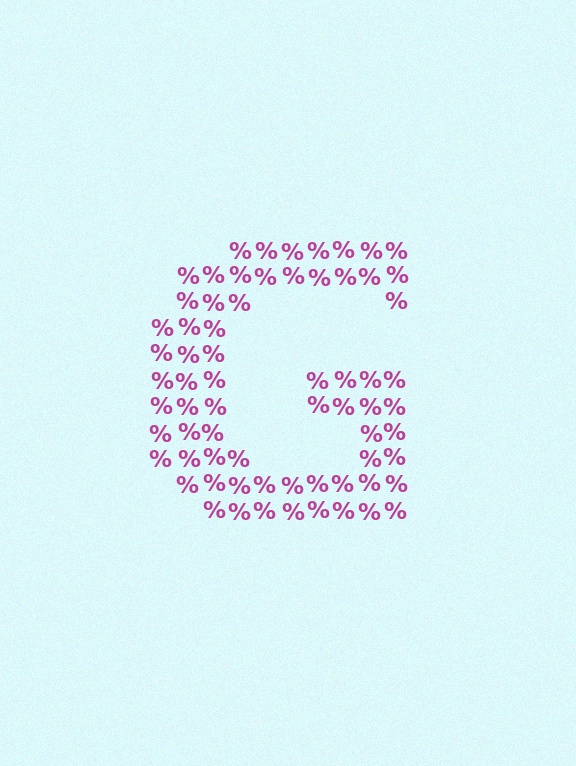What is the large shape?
The large shape is the letter G.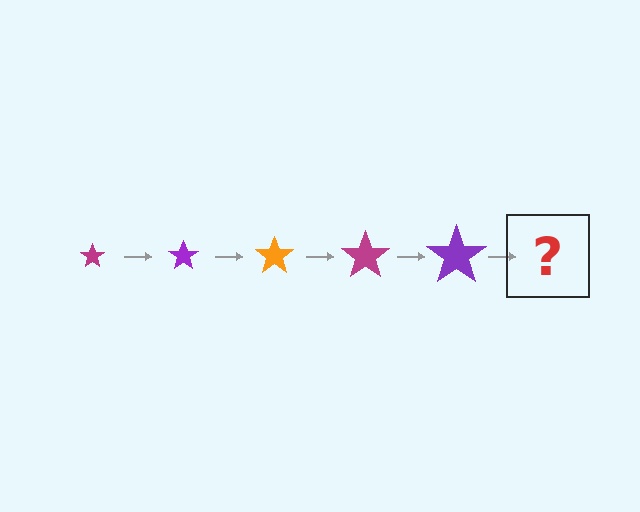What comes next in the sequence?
The next element should be an orange star, larger than the previous one.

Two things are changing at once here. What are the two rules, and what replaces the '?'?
The two rules are that the star grows larger each step and the color cycles through magenta, purple, and orange. The '?' should be an orange star, larger than the previous one.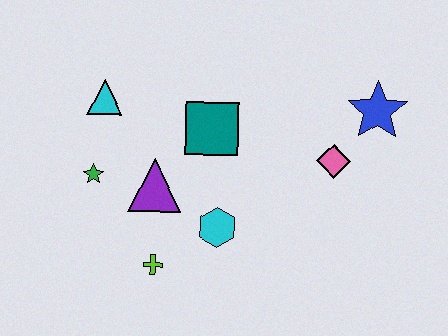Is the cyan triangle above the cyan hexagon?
Yes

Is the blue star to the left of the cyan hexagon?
No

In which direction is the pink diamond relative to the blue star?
The pink diamond is below the blue star.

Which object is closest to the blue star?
The pink diamond is closest to the blue star.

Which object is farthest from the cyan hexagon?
The blue star is farthest from the cyan hexagon.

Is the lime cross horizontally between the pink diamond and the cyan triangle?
Yes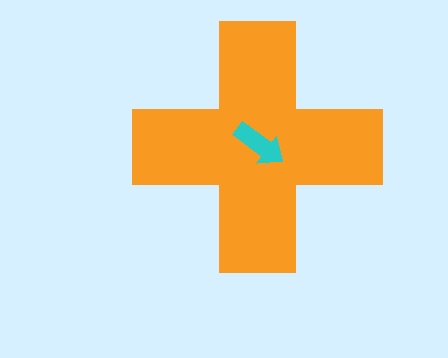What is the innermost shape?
The cyan arrow.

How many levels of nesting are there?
2.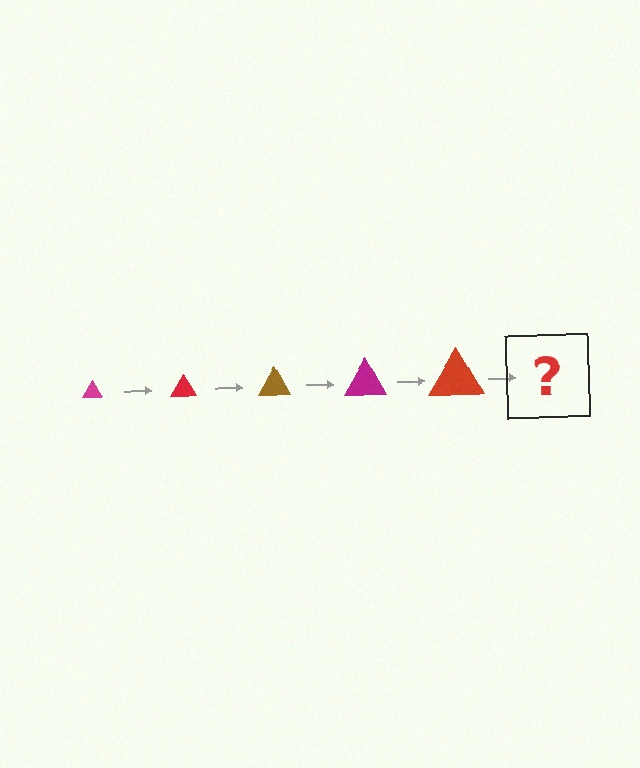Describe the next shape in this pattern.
It should be a brown triangle, larger than the previous one.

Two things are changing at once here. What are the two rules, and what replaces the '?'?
The two rules are that the triangle grows larger each step and the color cycles through magenta, red, and brown. The '?' should be a brown triangle, larger than the previous one.